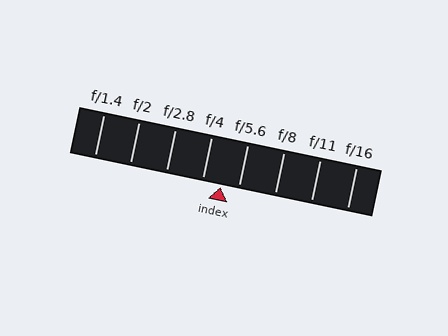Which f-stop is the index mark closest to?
The index mark is closest to f/5.6.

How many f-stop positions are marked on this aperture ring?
There are 8 f-stop positions marked.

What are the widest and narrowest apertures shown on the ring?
The widest aperture shown is f/1.4 and the narrowest is f/16.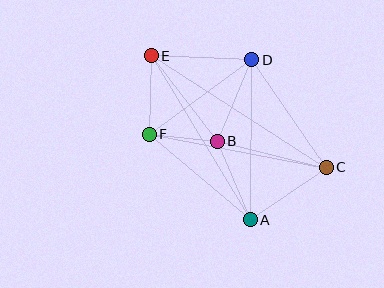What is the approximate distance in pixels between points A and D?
The distance between A and D is approximately 160 pixels.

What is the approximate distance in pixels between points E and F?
The distance between E and F is approximately 78 pixels.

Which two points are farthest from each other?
Points C and E are farthest from each other.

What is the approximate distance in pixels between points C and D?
The distance between C and D is approximately 132 pixels.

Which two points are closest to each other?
Points B and F are closest to each other.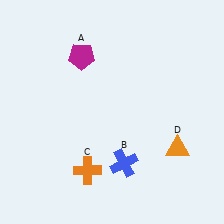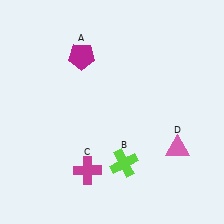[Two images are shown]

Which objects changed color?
B changed from blue to lime. C changed from orange to magenta. D changed from orange to pink.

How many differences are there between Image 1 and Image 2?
There are 3 differences between the two images.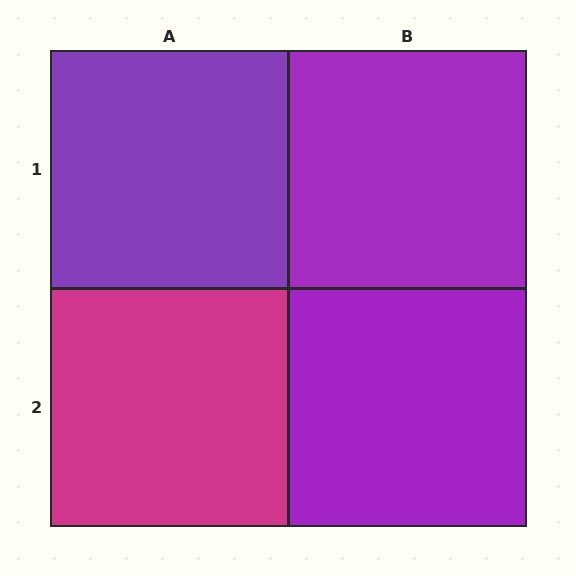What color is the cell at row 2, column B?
Purple.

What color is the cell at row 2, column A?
Magenta.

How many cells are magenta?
1 cell is magenta.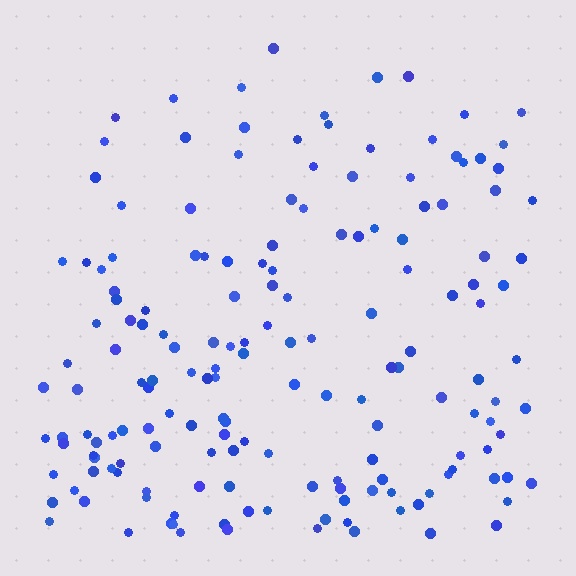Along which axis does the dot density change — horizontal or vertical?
Vertical.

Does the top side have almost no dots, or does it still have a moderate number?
Still a moderate number, just noticeably fewer than the bottom.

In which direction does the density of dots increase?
From top to bottom, with the bottom side densest.